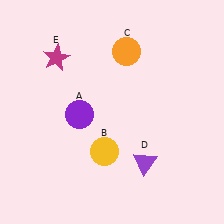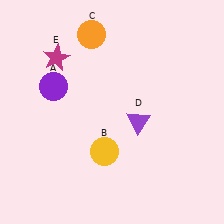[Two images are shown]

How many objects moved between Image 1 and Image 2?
3 objects moved between the two images.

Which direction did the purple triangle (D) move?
The purple triangle (D) moved up.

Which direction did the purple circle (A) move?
The purple circle (A) moved up.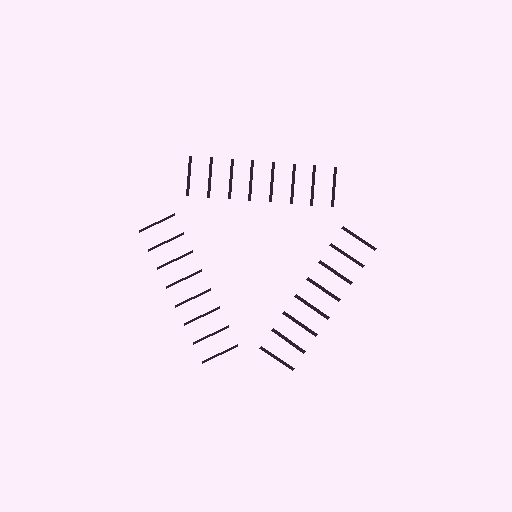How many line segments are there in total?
24 — 8 along each of the 3 edges.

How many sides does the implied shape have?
3 sides — the line-ends trace a triangle.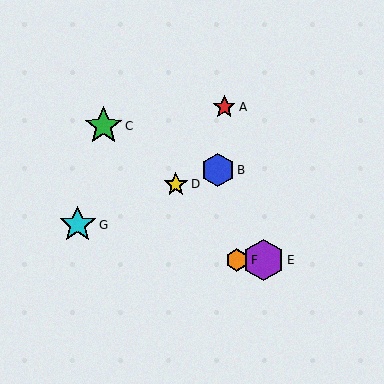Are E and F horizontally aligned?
Yes, both are at y≈260.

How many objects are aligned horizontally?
2 objects (E, F) are aligned horizontally.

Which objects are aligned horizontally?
Objects E, F are aligned horizontally.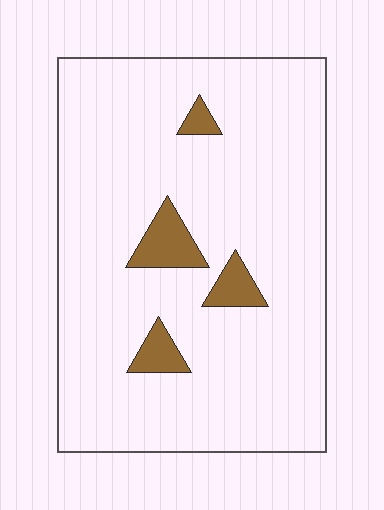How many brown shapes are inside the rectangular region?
4.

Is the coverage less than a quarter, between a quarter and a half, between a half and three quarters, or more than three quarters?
Less than a quarter.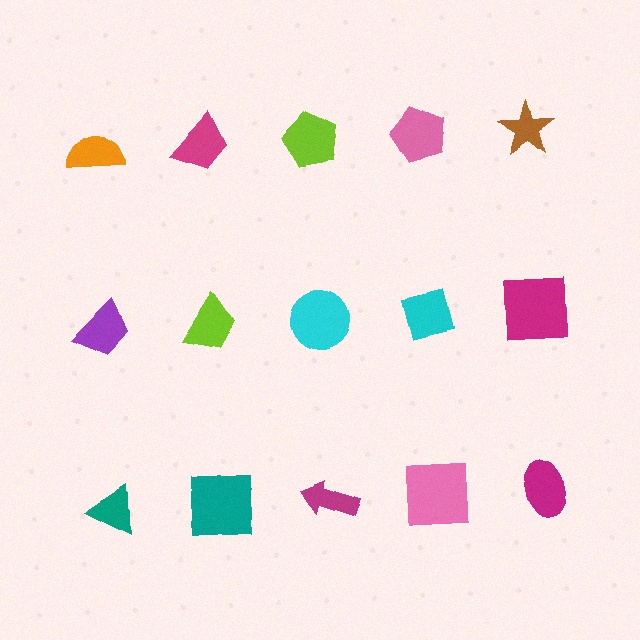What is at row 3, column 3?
A magenta arrow.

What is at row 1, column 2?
A magenta trapezoid.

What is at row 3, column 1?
A teal triangle.